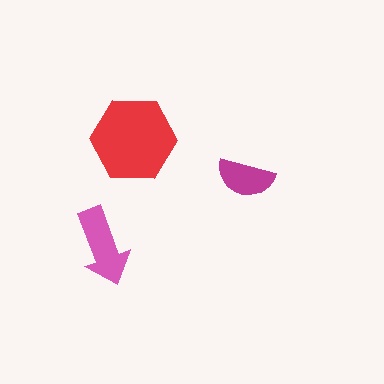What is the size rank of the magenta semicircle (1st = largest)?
3rd.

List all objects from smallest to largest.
The magenta semicircle, the pink arrow, the red hexagon.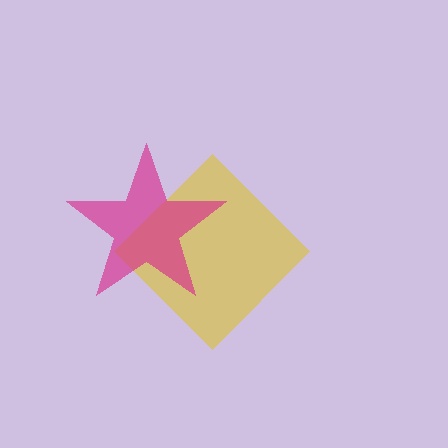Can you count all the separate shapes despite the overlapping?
Yes, there are 2 separate shapes.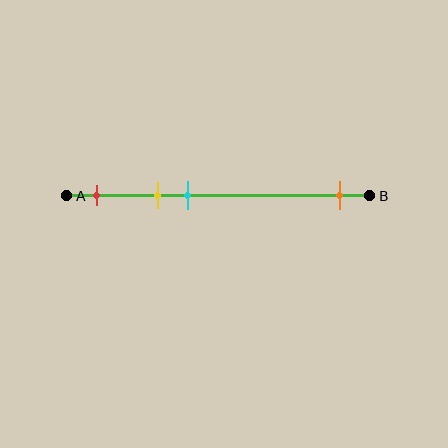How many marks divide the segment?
There are 4 marks dividing the segment.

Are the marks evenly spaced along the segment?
No, the marks are not evenly spaced.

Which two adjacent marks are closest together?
The yellow and cyan marks are the closest adjacent pair.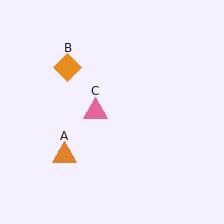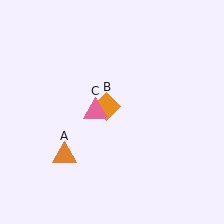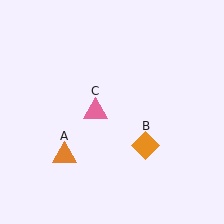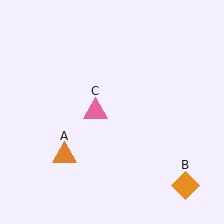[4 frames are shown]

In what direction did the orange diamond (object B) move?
The orange diamond (object B) moved down and to the right.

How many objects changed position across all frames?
1 object changed position: orange diamond (object B).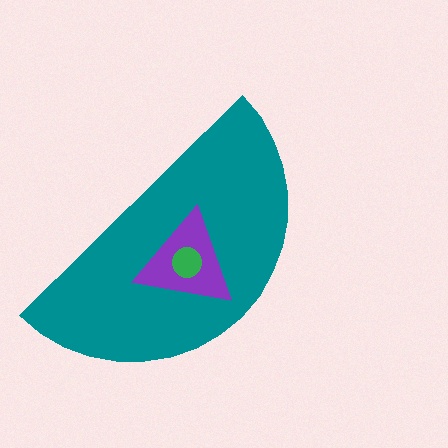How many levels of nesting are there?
3.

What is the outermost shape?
The teal semicircle.